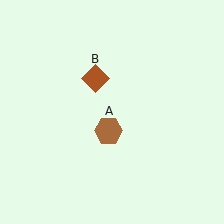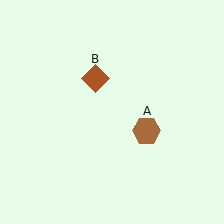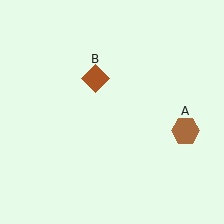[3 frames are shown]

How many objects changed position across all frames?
1 object changed position: brown hexagon (object A).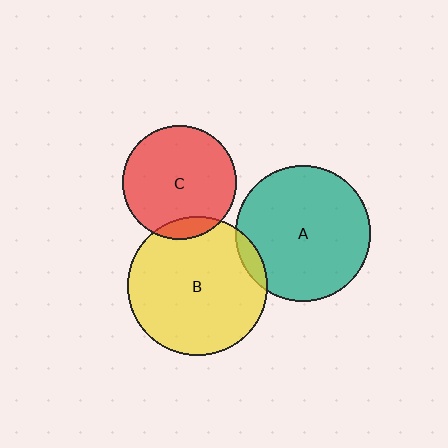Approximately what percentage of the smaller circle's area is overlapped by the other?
Approximately 5%.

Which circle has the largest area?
Circle B (yellow).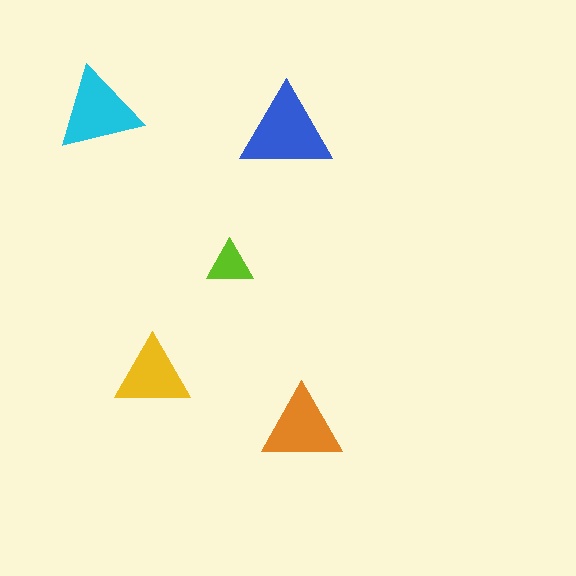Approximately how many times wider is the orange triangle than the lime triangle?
About 1.5 times wider.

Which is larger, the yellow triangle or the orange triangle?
The orange one.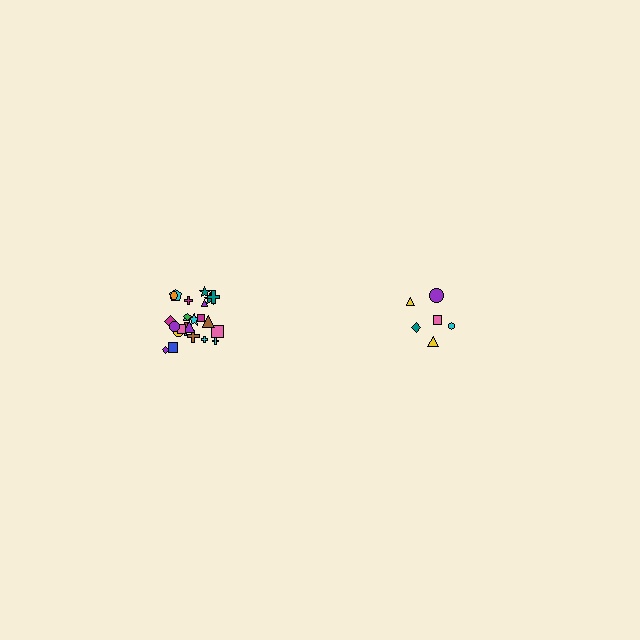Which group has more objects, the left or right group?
The left group.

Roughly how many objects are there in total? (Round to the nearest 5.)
Roughly 30 objects in total.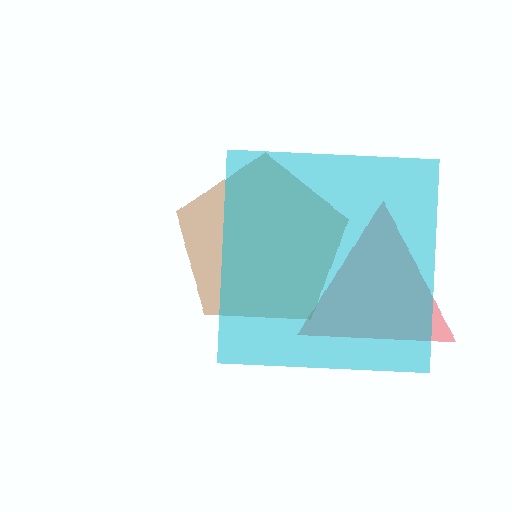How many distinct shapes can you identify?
There are 3 distinct shapes: a red triangle, a brown pentagon, a cyan square.